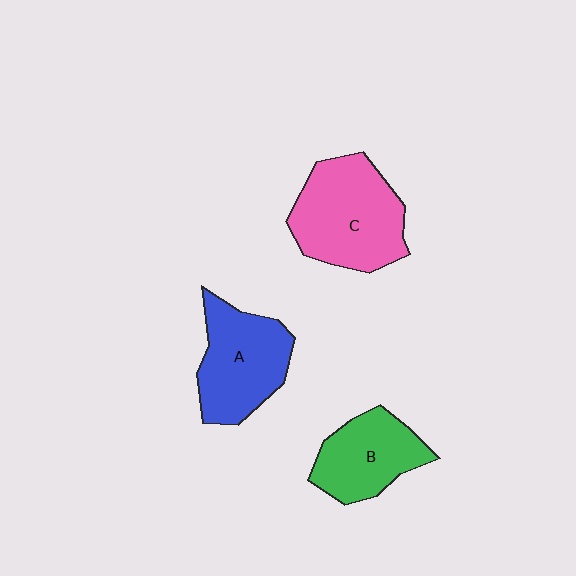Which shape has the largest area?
Shape C (pink).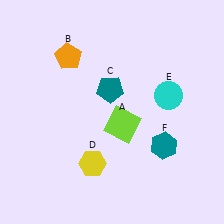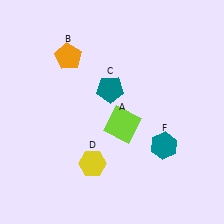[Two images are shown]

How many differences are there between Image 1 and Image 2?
There is 1 difference between the two images.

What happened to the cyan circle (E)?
The cyan circle (E) was removed in Image 2. It was in the top-right area of Image 1.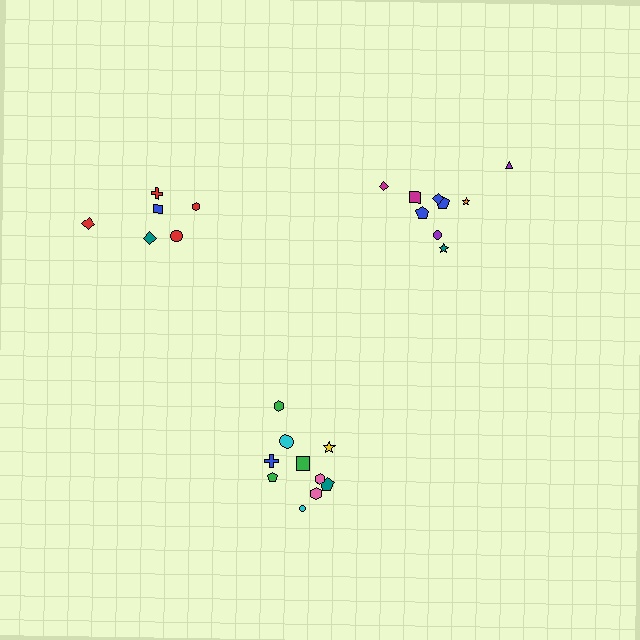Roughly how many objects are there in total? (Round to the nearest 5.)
Roughly 25 objects in total.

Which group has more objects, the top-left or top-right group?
The top-right group.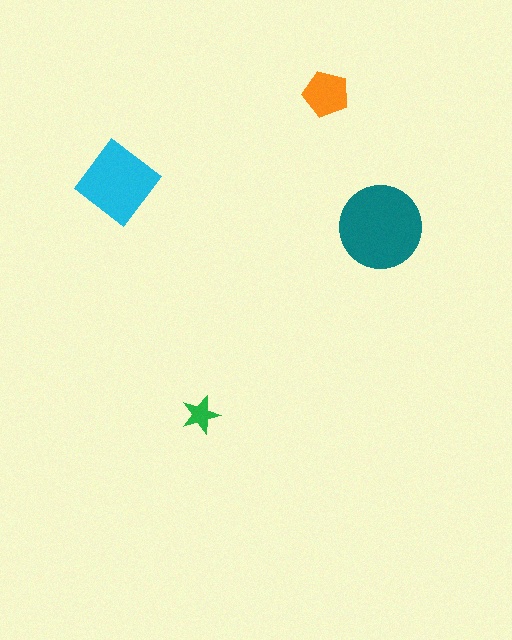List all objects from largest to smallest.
The teal circle, the cyan diamond, the orange pentagon, the green star.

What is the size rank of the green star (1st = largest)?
4th.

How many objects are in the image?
There are 4 objects in the image.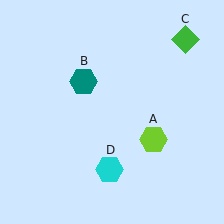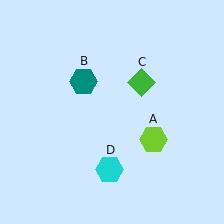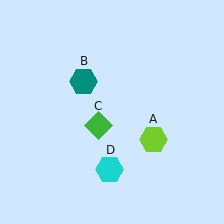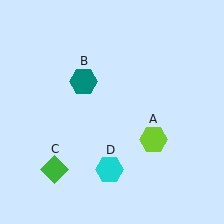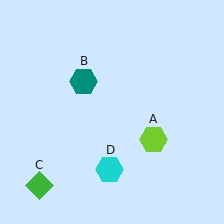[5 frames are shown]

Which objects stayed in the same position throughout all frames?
Lime hexagon (object A) and teal hexagon (object B) and cyan hexagon (object D) remained stationary.